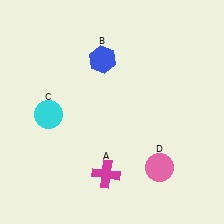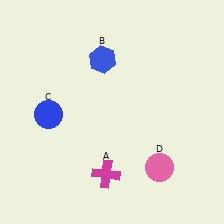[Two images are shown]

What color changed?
The circle (C) changed from cyan in Image 1 to blue in Image 2.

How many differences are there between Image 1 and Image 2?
There is 1 difference between the two images.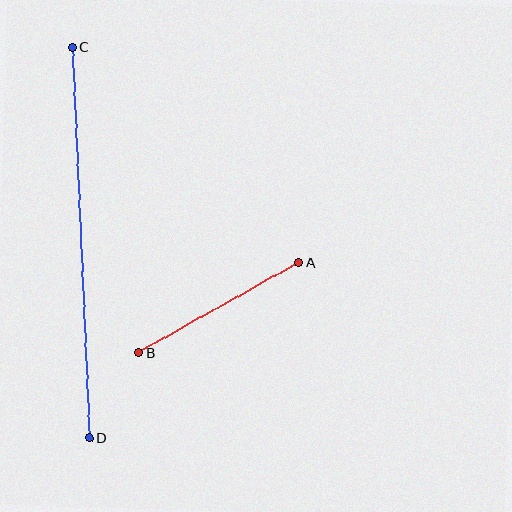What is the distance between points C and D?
The distance is approximately 391 pixels.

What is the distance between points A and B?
The distance is approximately 183 pixels.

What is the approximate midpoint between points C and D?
The midpoint is at approximately (81, 242) pixels.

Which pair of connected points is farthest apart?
Points C and D are farthest apart.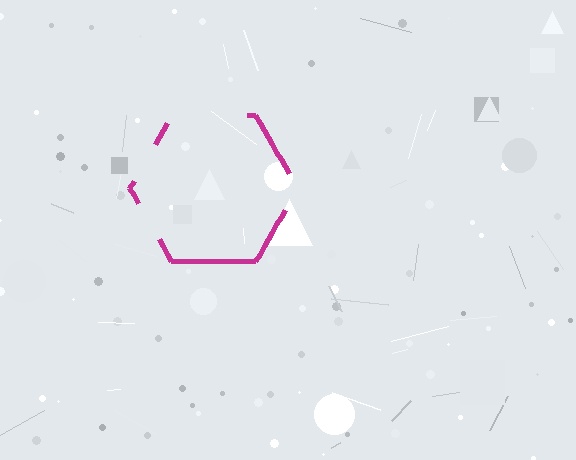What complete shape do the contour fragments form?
The contour fragments form a hexagon.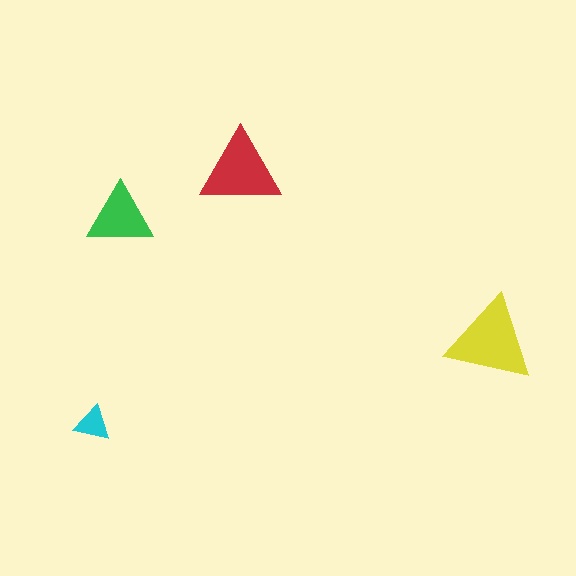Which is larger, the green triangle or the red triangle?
The red one.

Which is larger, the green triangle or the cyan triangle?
The green one.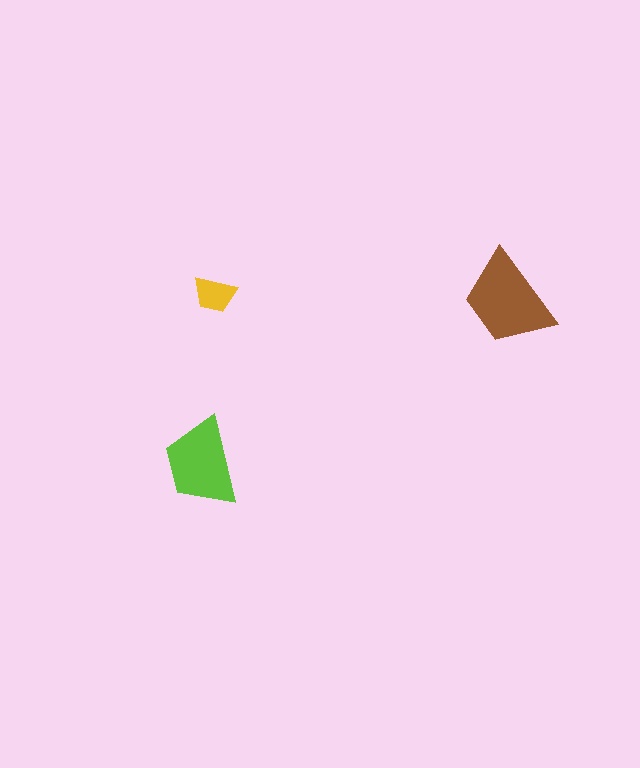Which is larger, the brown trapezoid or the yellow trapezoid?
The brown one.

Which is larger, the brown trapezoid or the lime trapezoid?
The brown one.